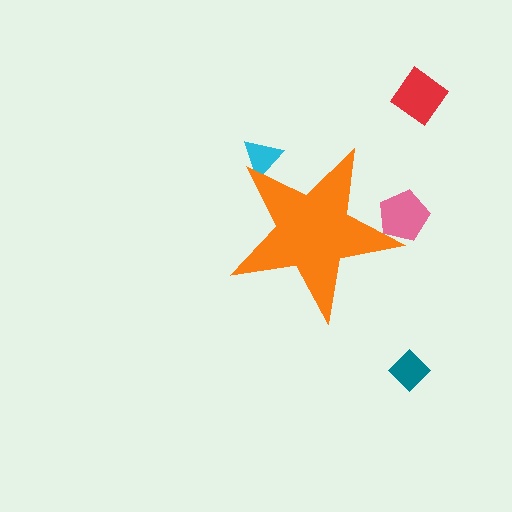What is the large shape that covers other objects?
An orange star.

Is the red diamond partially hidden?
No, the red diamond is fully visible.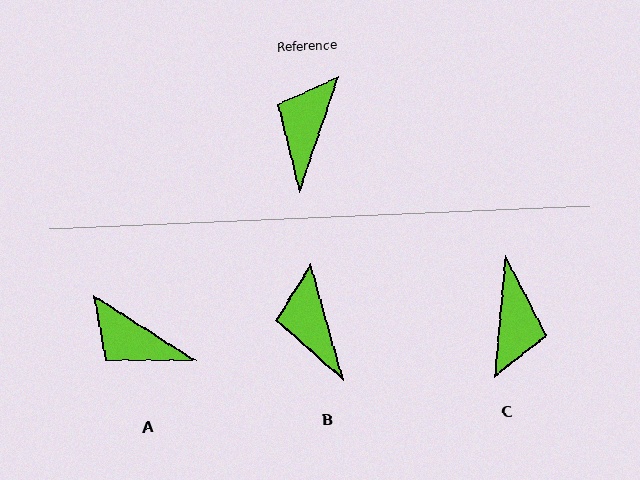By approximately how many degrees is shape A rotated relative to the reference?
Approximately 76 degrees counter-clockwise.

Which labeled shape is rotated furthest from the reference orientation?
C, about 167 degrees away.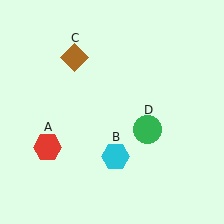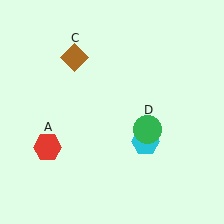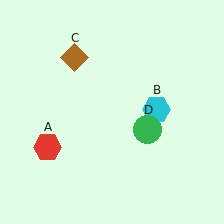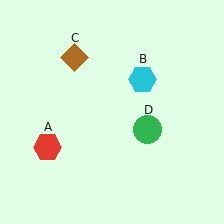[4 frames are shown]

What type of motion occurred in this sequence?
The cyan hexagon (object B) rotated counterclockwise around the center of the scene.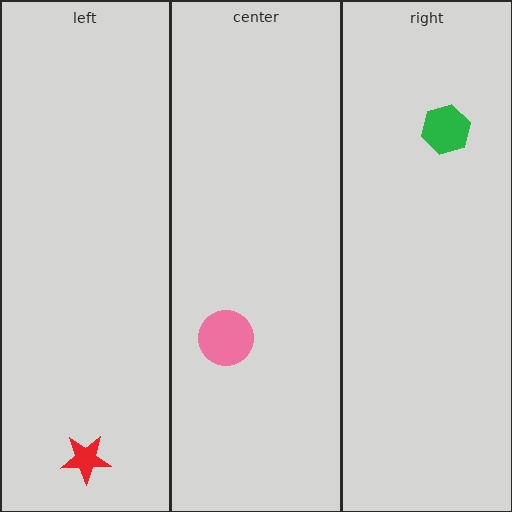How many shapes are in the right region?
1.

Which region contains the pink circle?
The center region.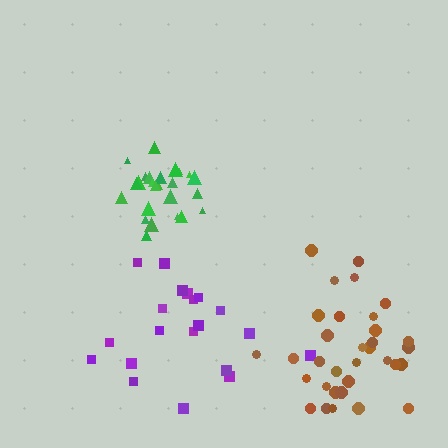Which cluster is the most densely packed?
Green.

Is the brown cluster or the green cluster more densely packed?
Green.